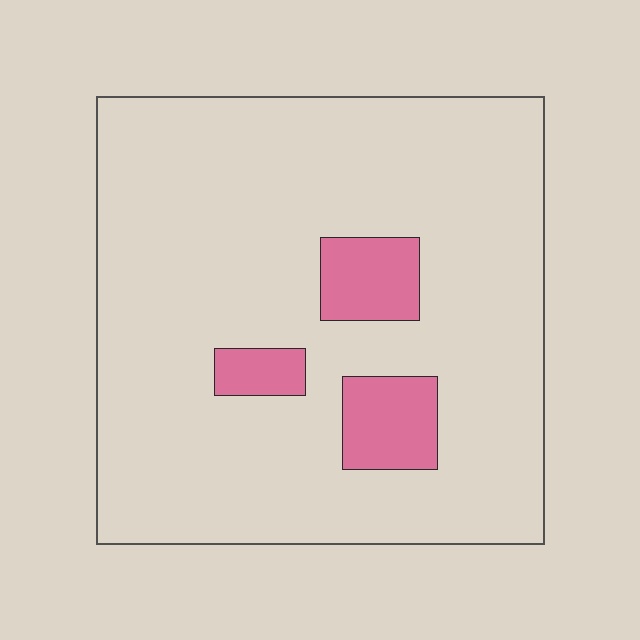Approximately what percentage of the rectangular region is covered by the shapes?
Approximately 10%.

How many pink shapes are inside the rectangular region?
3.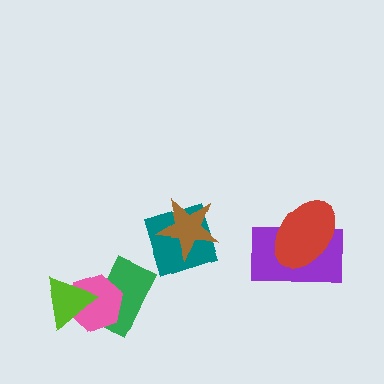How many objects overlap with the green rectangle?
2 objects overlap with the green rectangle.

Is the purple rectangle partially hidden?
Yes, it is partially covered by another shape.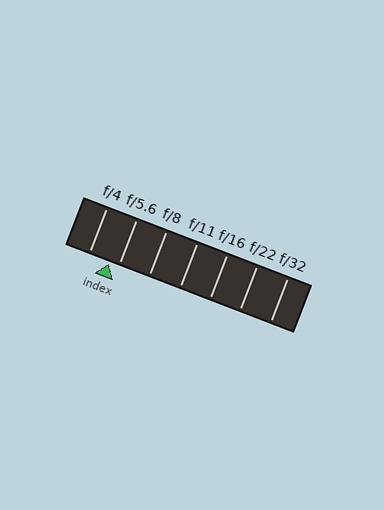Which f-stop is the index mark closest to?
The index mark is closest to f/5.6.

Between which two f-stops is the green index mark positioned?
The index mark is between f/4 and f/5.6.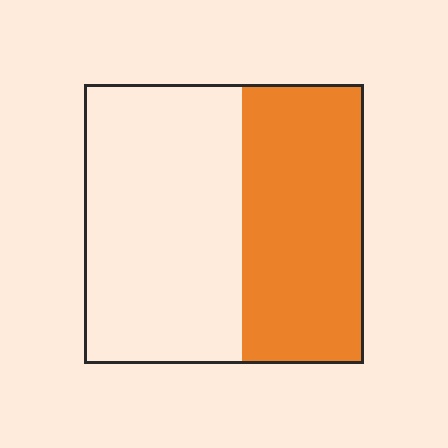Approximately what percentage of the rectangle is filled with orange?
Approximately 45%.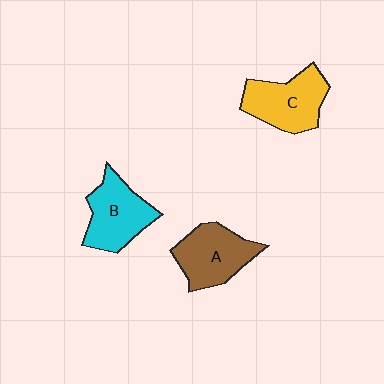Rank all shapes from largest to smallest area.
From largest to smallest: C (yellow), A (brown), B (cyan).